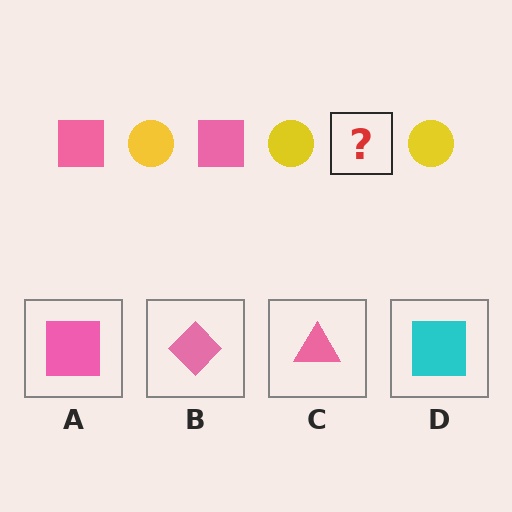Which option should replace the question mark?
Option A.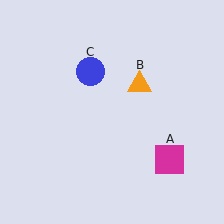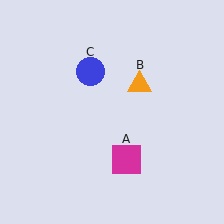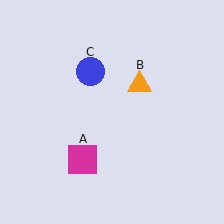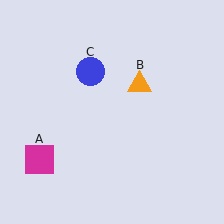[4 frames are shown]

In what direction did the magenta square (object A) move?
The magenta square (object A) moved left.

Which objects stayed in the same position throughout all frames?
Orange triangle (object B) and blue circle (object C) remained stationary.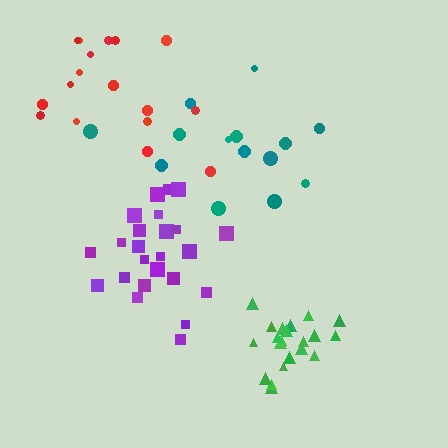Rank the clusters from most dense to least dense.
green, purple, teal, red.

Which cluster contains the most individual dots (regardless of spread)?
Purple (24).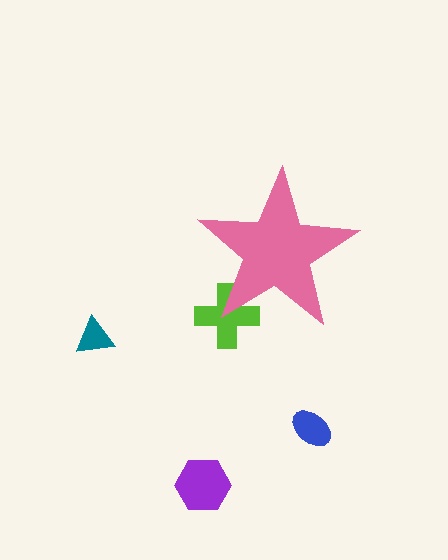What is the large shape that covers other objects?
A pink star.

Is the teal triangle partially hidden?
No, the teal triangle is fully visible.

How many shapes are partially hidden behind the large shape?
1 shape is partially hidden.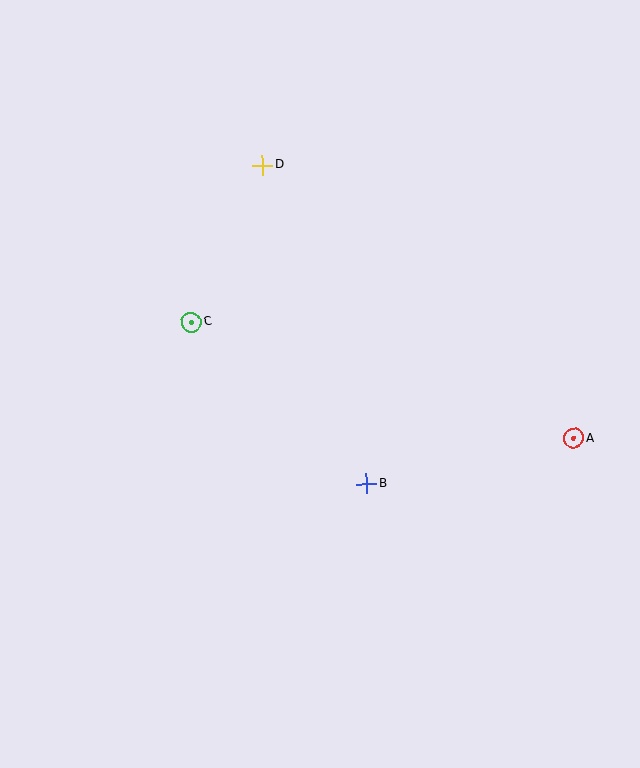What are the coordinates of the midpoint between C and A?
The midpoint between C and A is at (383, 380).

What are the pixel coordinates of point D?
Point D is at (263, 165).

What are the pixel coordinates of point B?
Point B is at (366, 483).